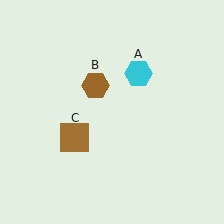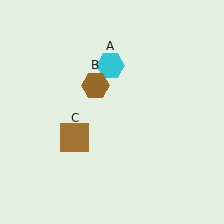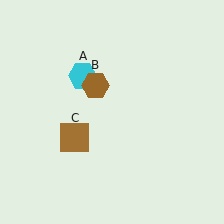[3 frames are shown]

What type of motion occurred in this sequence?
The cyan hexagon (object A) rotated counterclockwise around the center of the scene.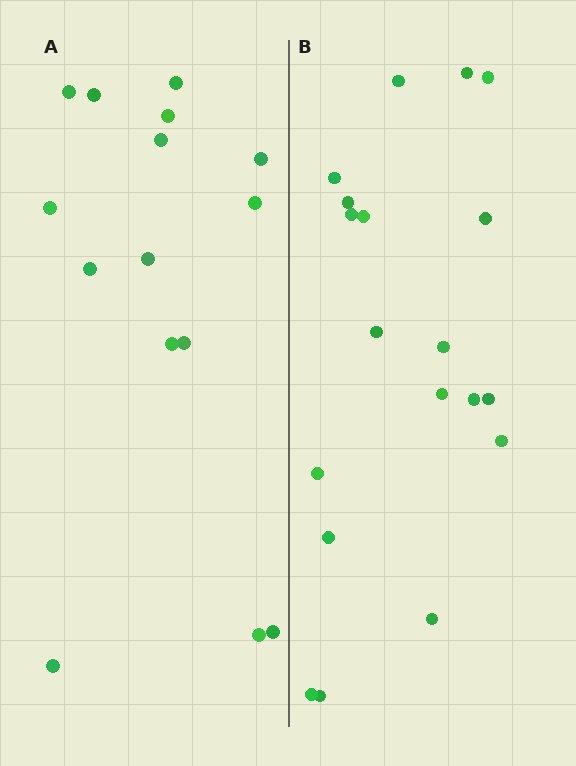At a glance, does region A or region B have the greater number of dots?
Region B (the right region) has more dots.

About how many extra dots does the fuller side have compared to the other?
Region B has about 4 more dots than region A.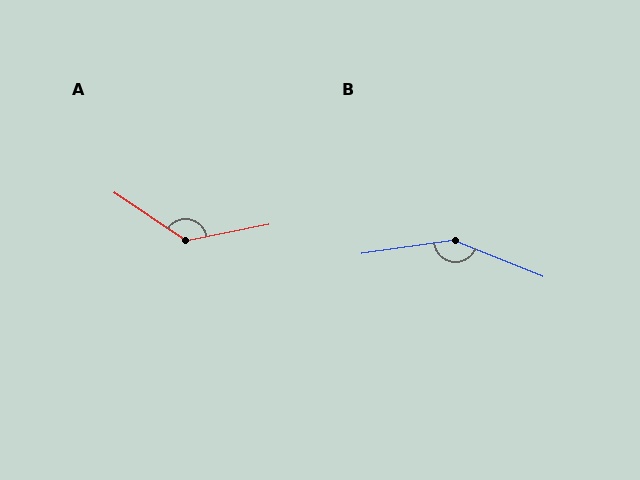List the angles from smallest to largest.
A (135°), B (150°).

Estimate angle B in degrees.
Approximately 150 degrees.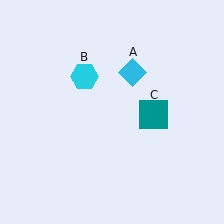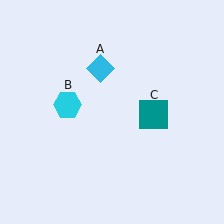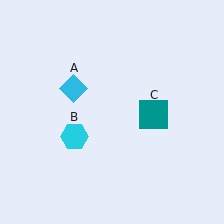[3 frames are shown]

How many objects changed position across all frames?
2 objects changed position: cyan diamond (object A), cyan hexagon (object B).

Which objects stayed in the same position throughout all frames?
Teal square (object C) remained stationary.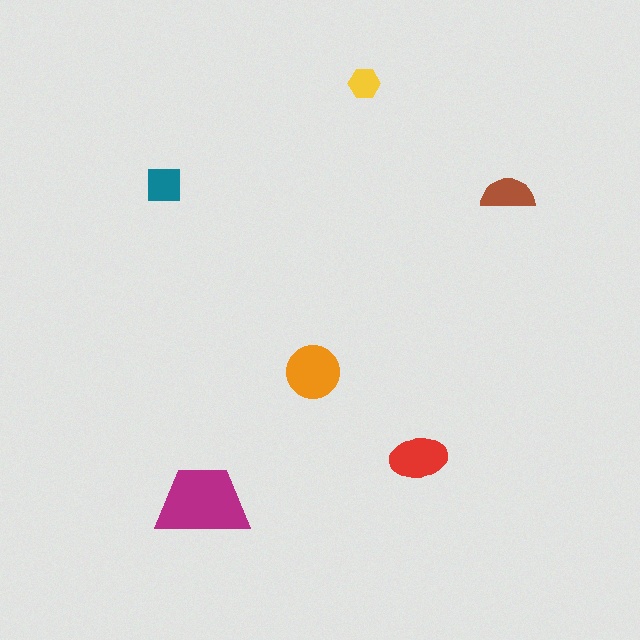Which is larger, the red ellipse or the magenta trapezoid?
The magenta trapezoid.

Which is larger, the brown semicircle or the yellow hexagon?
The brown semicircle.